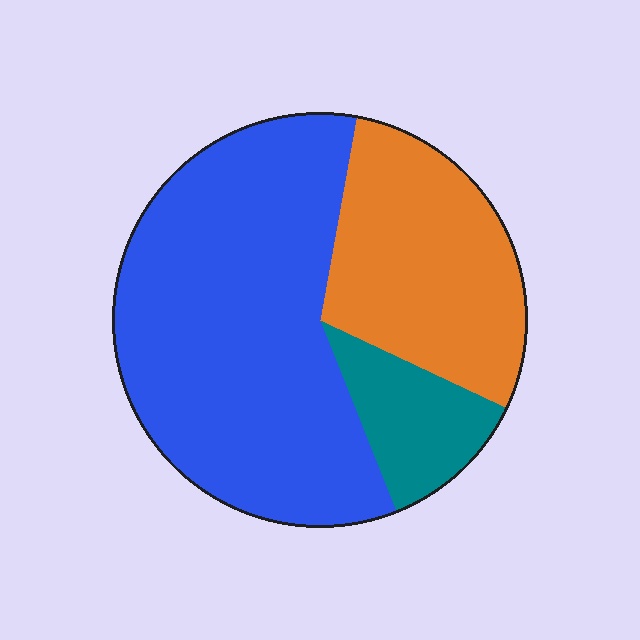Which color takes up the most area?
Blue, at roughly 60%.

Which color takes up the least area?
Teal, at roughly 10%.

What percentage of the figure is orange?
Orange covers about 30% of the figure.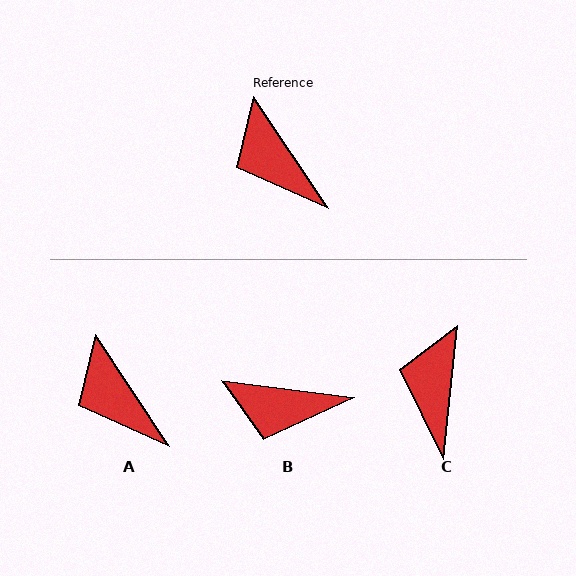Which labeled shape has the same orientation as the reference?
A.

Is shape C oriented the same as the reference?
No, it is off by about 40 degrees.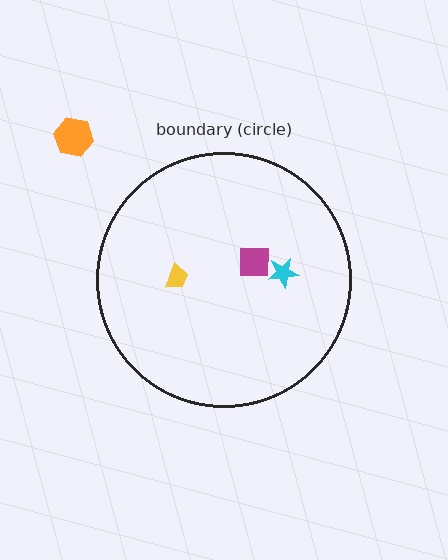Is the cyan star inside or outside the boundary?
Inside.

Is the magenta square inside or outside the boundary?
Inside.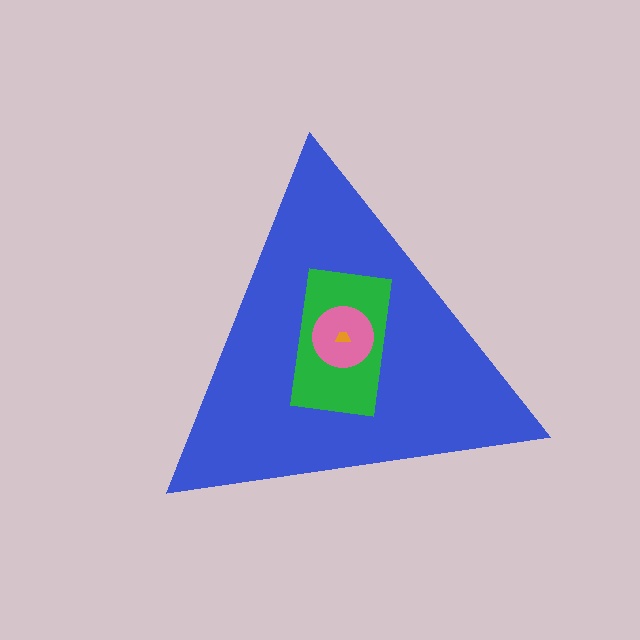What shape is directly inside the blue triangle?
The green rectangle.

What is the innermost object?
The orange trapezoid.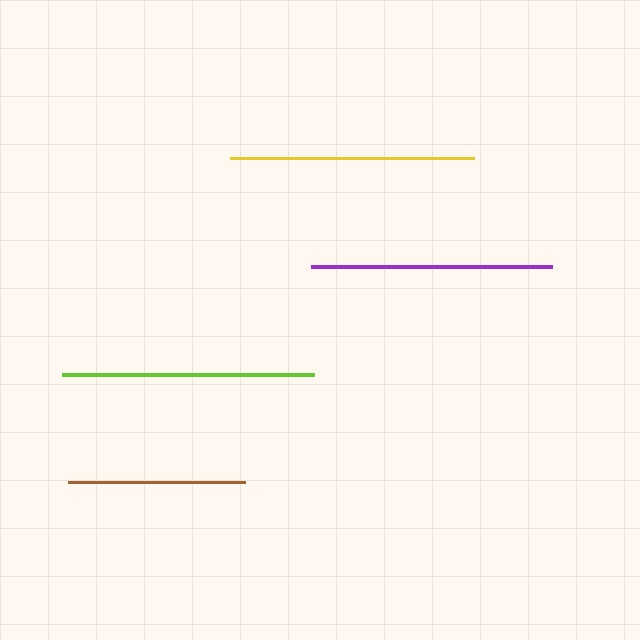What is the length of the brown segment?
The brown segment is approximately 177 pixels long.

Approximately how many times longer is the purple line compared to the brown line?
The purple line is approximately 1.4 times the length of the brown line.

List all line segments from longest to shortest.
From longest to shortest: lime, yellow, purple, brown.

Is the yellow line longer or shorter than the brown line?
The yellow line is longer than the brown line.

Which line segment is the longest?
The lime line is the longest at approximately 252 pixels.